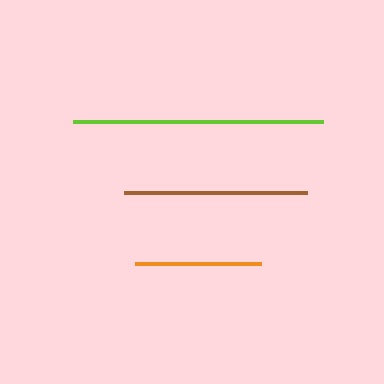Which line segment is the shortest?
The orange line is the shortest at approximately 126 pixels.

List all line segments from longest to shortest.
From longest to shortest: lime, brown, orange.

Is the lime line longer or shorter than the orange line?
The lime line is longer than the orange line.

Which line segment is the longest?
The lime line is the longest at approximately 250 pixels.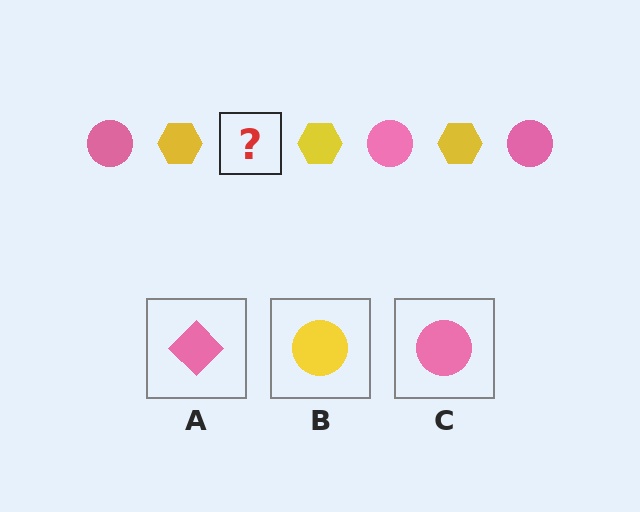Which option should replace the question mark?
Option C.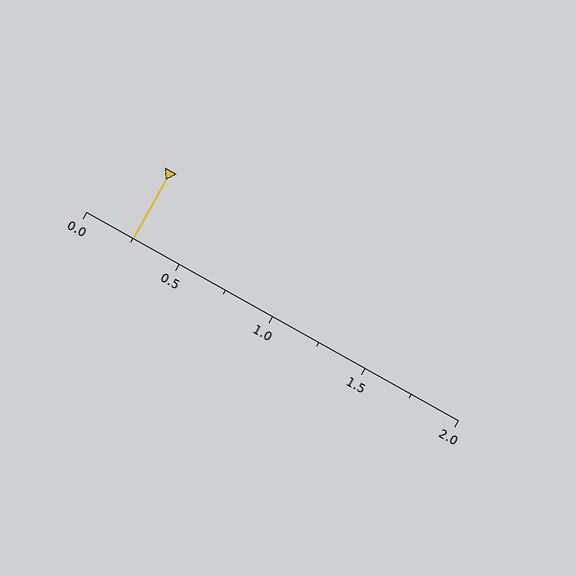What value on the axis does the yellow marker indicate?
The marker indicates approximately 0.25.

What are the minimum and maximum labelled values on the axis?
The axis runs from 0.0 to 2.0.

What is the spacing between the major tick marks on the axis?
The major ticks are spaced 0.5 apart.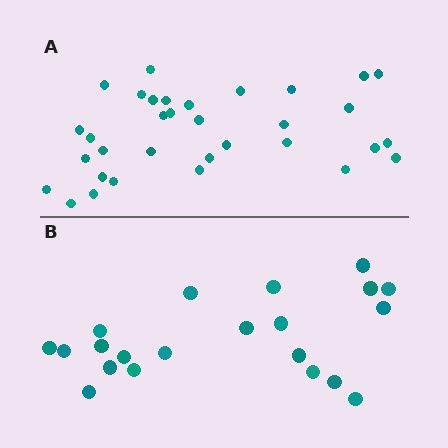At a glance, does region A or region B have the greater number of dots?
Region A (the top region) has more dots.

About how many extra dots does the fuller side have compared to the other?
Region A has roughly 12 or so more dots than region B.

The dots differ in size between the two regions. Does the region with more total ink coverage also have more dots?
No. Region B has more total ink coverage because its dots are larger, but region A actually contains more individual dots. Total area can be misleading — the number of items is what matters here.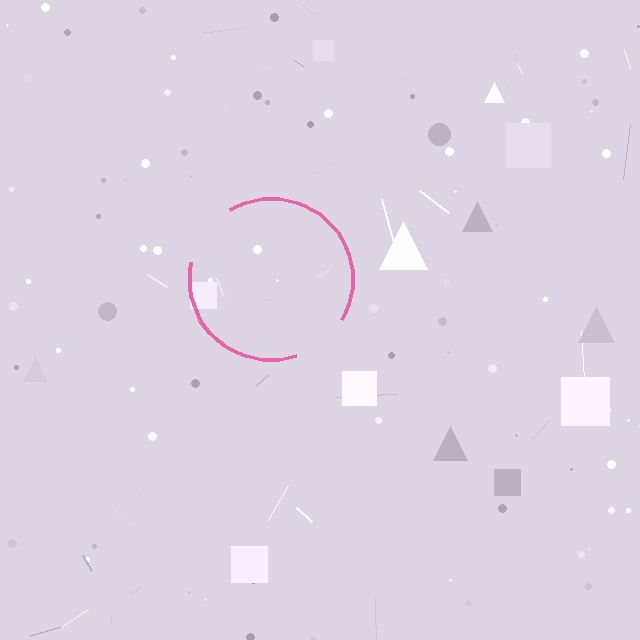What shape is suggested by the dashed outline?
The dashed outline suggests a circle.